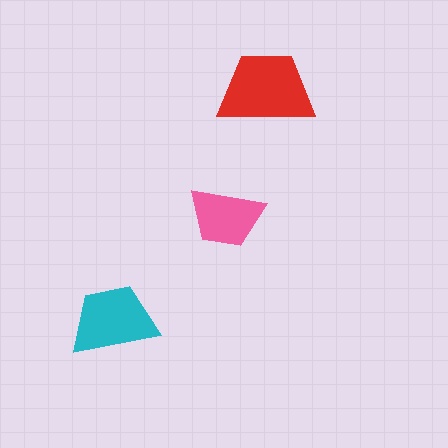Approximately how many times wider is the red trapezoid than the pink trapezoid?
About 1.5 times wider.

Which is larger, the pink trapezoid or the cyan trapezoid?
The cyan one.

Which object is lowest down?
The cyan trapezoid is bottommost.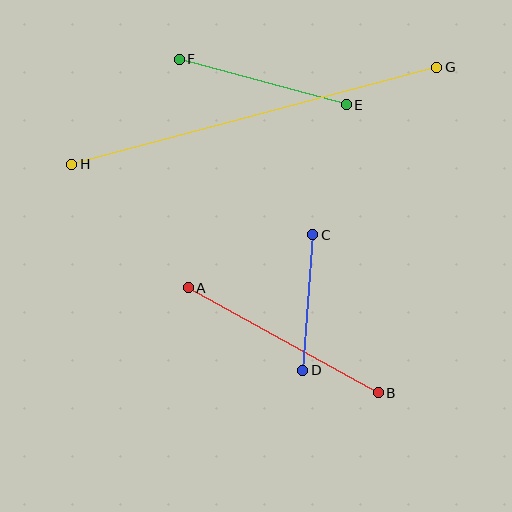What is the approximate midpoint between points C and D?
The midpoint is at approximately (308, 302) pixels.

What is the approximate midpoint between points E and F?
The midpoint is at approximately (263, 82) pixels.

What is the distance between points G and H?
The distance is approximately 378 pixels.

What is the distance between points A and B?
The distance is approximately 217 pixels.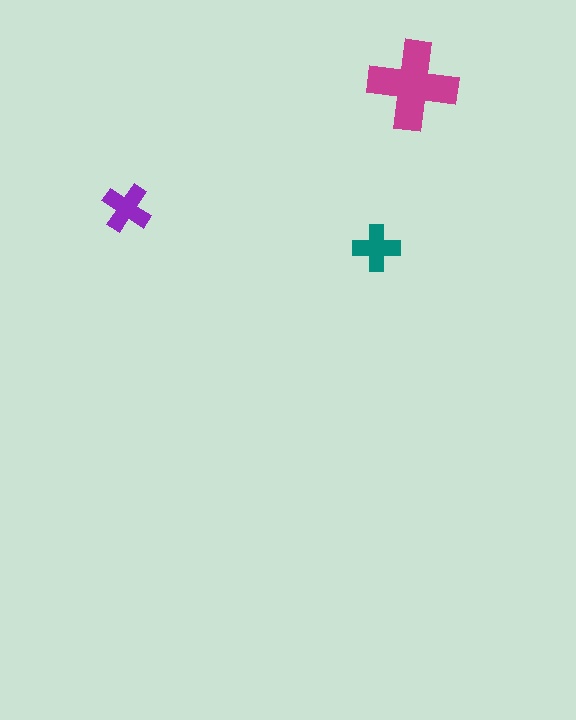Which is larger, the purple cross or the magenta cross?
The magenta one.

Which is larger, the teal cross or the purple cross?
The purple one.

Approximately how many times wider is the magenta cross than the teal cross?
About 2 times wider.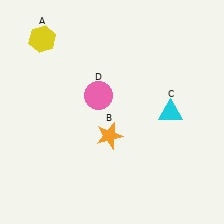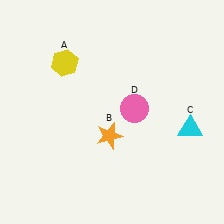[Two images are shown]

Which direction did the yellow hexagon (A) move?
The yellow hexagon (A) moved down.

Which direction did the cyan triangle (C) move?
The cyan triangle (C) moved right.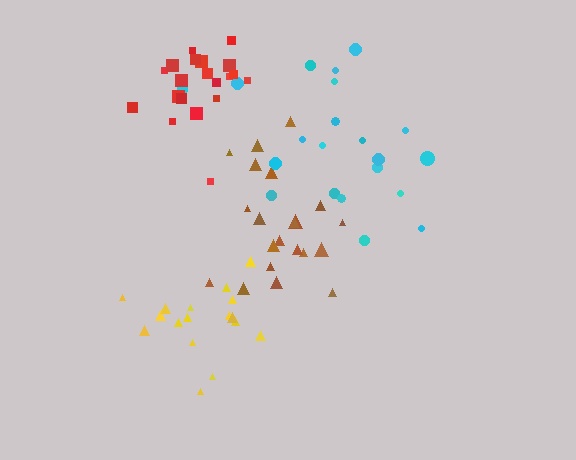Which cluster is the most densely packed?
Yellow.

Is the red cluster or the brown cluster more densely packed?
Red.